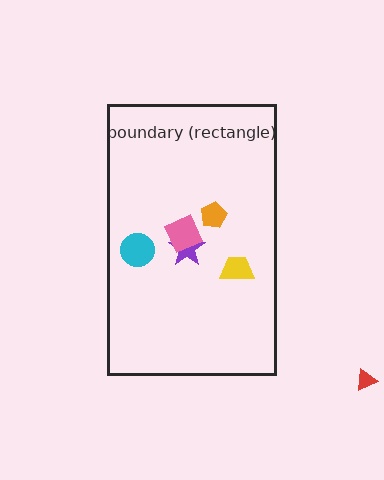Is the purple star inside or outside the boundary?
Inside.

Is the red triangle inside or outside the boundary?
Outside.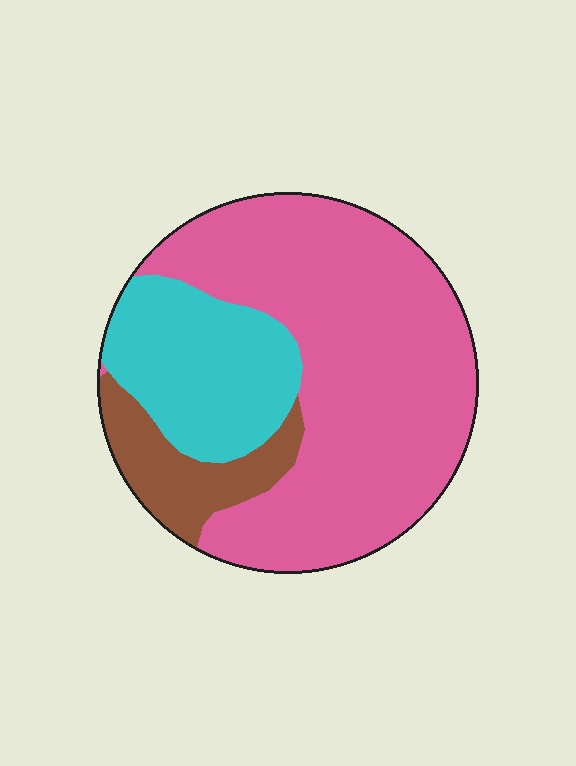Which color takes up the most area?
Pink, at roughly 65%.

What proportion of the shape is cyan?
Cyan covers about 25% of the shape.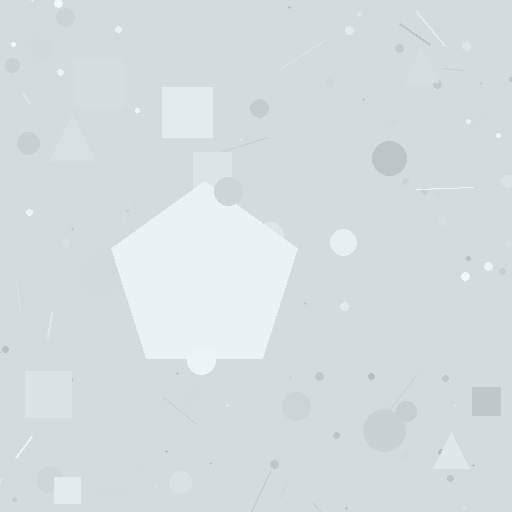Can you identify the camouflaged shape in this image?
The camouflaged shape is a pentagon.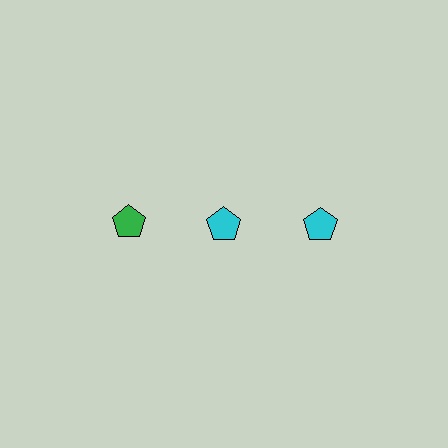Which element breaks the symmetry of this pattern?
The green pentagon in the top row, leftmost column breaks the symmetry. All other shapes are cyan pentagons.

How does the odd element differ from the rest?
It has a different color: green instead of cyan.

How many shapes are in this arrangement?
There are 3 shapes arranged in a grid pattern.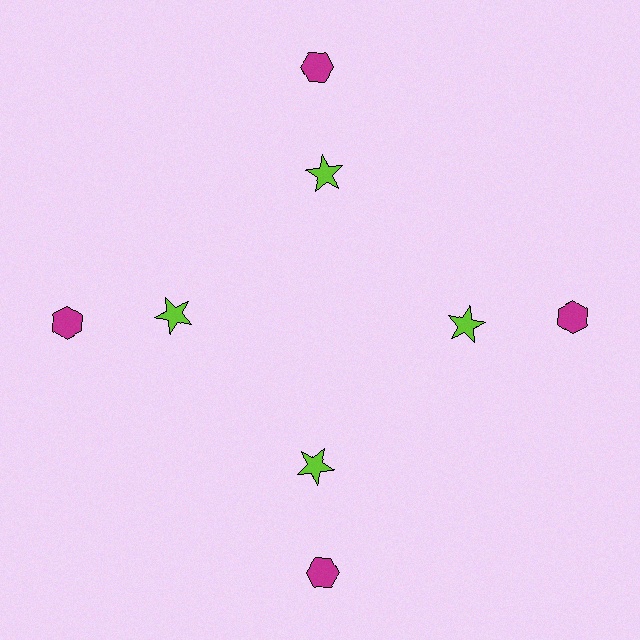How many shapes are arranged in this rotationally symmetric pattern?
There are 8 shapes, arranged in 4 groups of 2.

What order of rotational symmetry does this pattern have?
This pattern has 4-fold rotational symmetry.